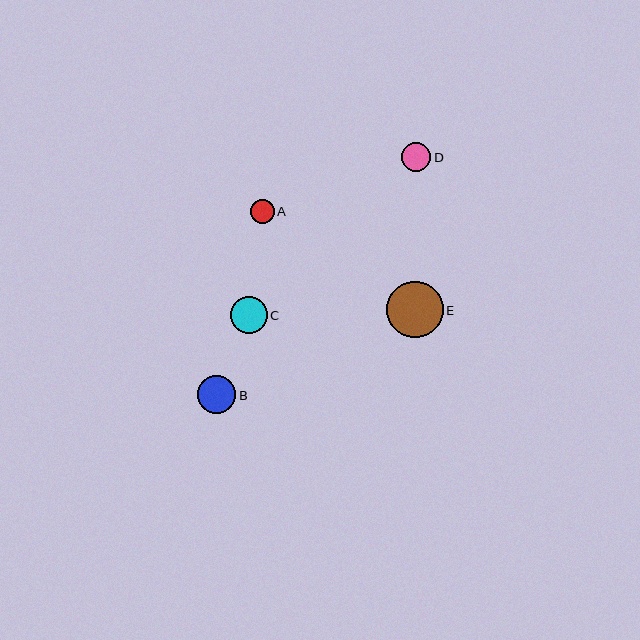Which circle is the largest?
Circle E is the largest with a size of approximately 56 pixels.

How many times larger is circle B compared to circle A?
Circle B is approximately 1.6 times the size of circle A.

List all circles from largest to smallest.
From largest to smallest: E, B, C, D, A.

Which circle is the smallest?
Circle A is the smallest with a size of approximately 24 pixels.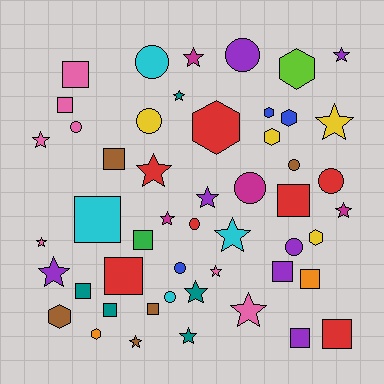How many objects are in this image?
There are 50 objects.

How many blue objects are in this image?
There are 3 blue objects.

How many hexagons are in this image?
There are 8 hexagons.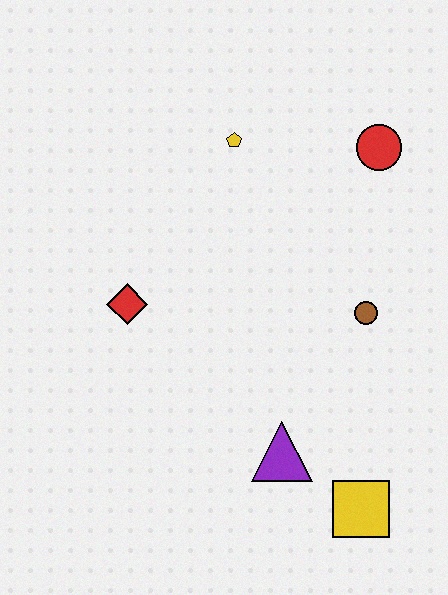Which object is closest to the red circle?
The yellow pentagon is closest to the red circle.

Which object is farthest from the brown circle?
The red diamond is farthest from the brown circle.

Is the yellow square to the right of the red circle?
No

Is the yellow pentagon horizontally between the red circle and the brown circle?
No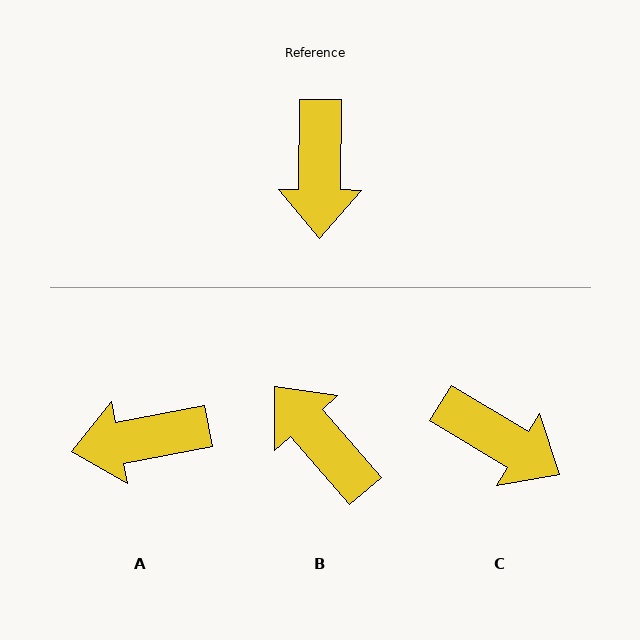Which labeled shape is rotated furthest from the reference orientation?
B, about 139 degrees away.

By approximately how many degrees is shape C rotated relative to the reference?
Approximately 60 degrees counter-clockwise.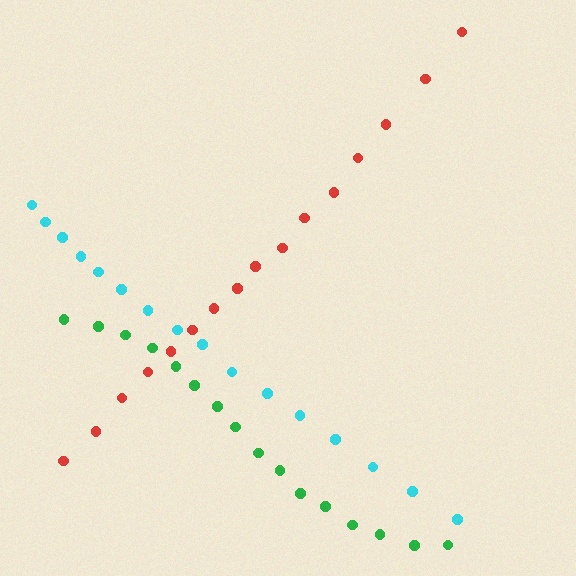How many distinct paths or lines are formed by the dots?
There are 3 distinct paths.